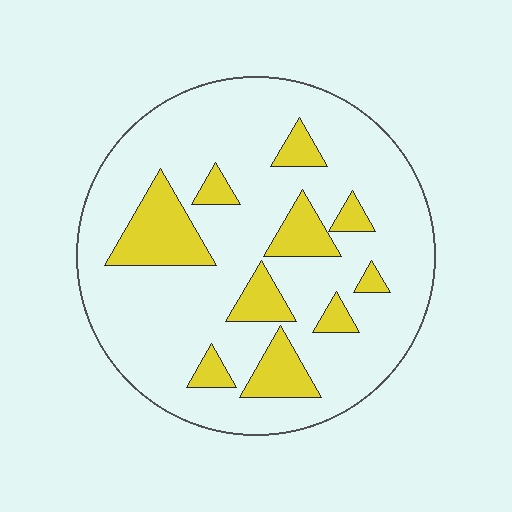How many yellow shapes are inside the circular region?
10.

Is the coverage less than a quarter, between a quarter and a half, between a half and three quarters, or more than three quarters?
Less than a quarter.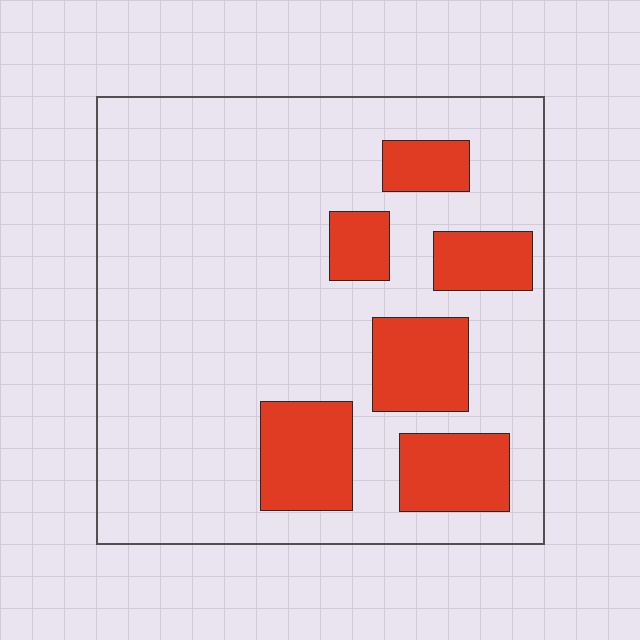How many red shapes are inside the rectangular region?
6.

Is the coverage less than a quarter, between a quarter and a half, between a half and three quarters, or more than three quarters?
Less than a quarter.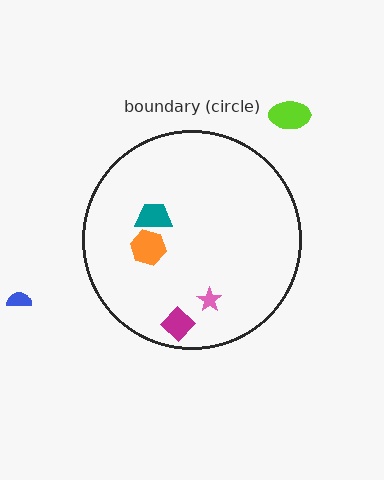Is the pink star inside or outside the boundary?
Inside.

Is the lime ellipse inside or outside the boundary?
Outside.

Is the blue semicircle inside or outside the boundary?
Outside.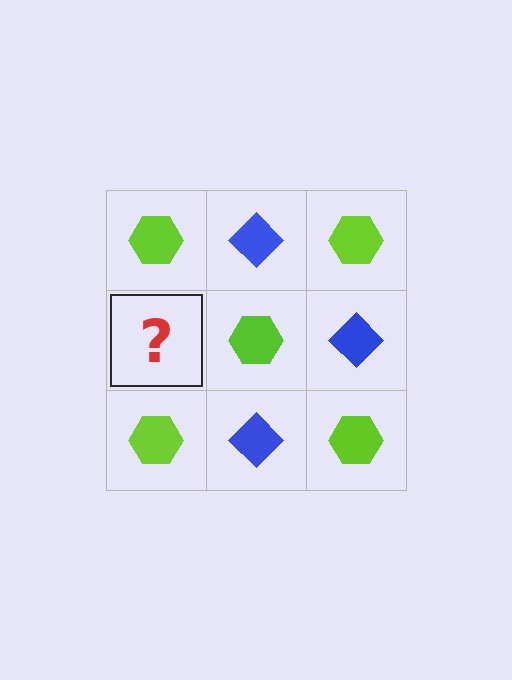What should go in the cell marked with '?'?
The missing cell should contain a blue diamond.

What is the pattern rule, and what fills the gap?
The rule is that it alternates lime hexagon and blue diamond in a checkerboard pattern. The gap should be filled with a blue diamond.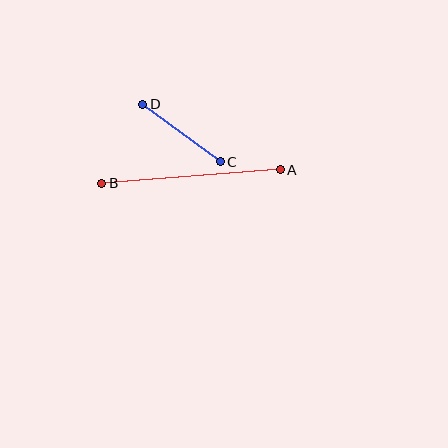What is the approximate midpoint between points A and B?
The midpoint is at approximately (191, 177) pixels.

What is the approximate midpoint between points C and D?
The midpoint is at approximately (181, 133) pixels.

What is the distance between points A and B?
The distance is approximately 179 pixels.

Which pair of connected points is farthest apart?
Points A and B are farthest apart.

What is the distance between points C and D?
The distance is approximately 96 pixels.